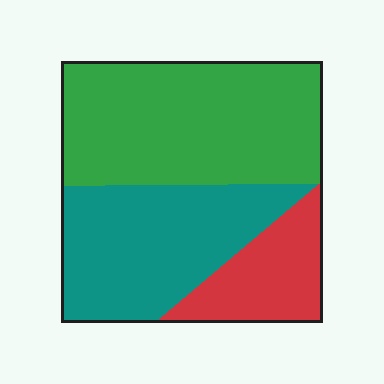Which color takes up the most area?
Green, at roughly 45%.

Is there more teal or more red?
Teal.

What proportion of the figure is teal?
Teal covers about 35% of the figure.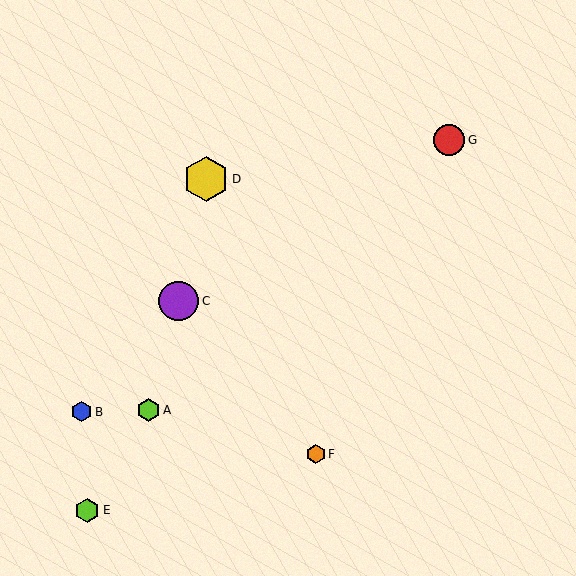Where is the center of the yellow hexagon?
The center of the yellow hexagon is at (206, 179).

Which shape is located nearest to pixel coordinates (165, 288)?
The purple circle (labeled C) at (179, 301) is nearest to that location.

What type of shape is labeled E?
Shape E is a lime hexagon.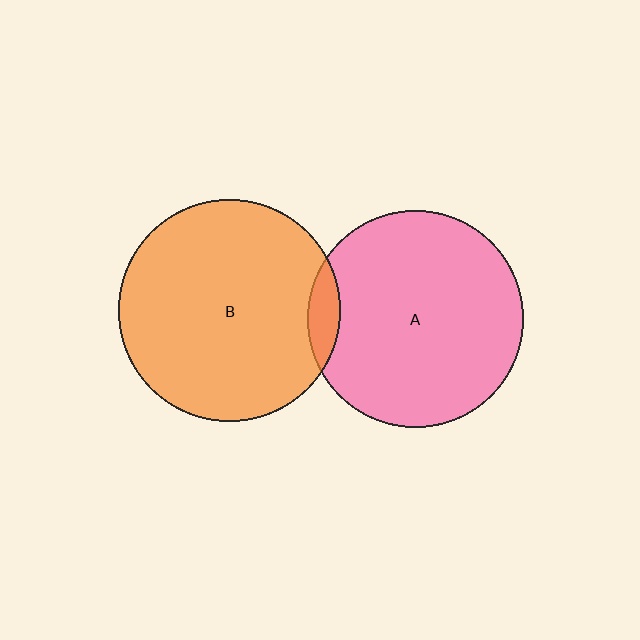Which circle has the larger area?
Circle B (orange).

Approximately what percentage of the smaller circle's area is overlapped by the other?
Approximately 5%.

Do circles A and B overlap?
Yes.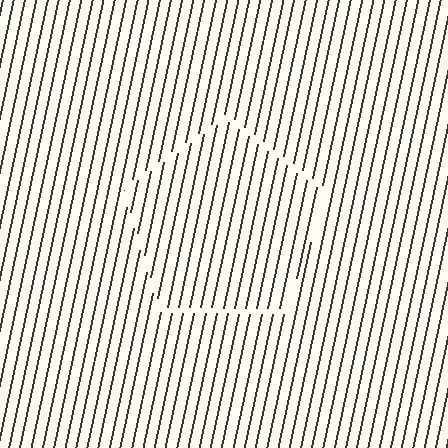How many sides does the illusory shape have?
5 sides — the line-ends trace a pentagon.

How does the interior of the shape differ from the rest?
The interior of the shape contains the same grating, shifted by half a period — the contour is defined by the phase discontinuity where line-ends from the inner and outer gratings abut.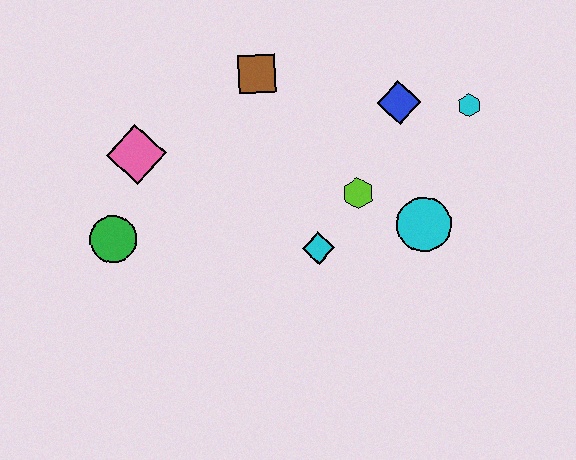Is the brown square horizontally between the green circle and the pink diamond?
No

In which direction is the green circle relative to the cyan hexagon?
The green circle is to the left of the cyan hexagon.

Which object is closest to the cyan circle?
The lime hexagon is closest to the cyan circle.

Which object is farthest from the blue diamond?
The green circle is farthest from the blue diamond.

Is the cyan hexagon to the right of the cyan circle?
Yes